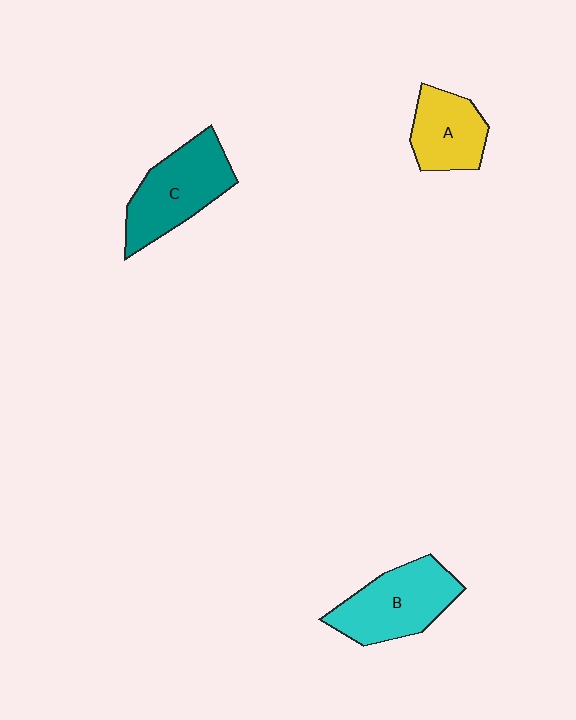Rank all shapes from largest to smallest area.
From largest to smallest: C (teal), B (cyan), A (yellow).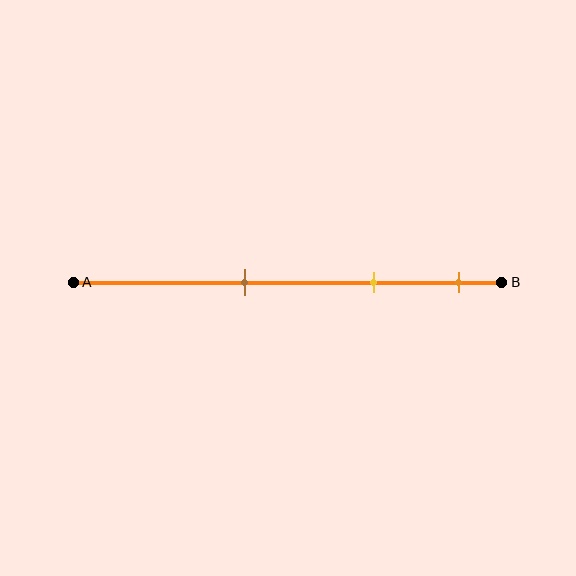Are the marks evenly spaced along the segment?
Yes, the marks are approximately evenly spaced.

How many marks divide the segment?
There are 3 marks dividing the segment.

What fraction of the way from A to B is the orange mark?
The orange mark is approximately 90% (0.9) of the way from A to B.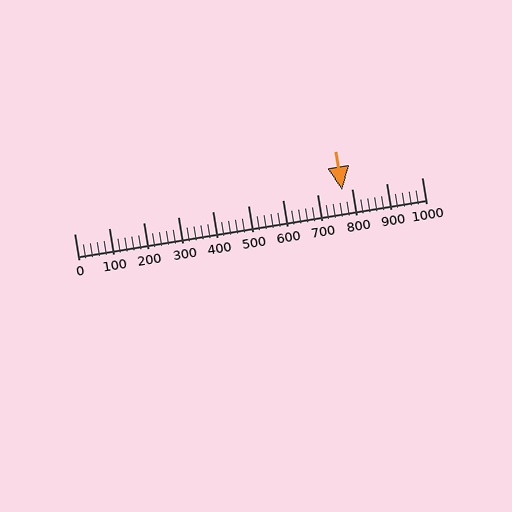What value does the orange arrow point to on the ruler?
The orange arrow points to approximately 770.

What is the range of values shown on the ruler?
The ruler shows values from 0 to 1000.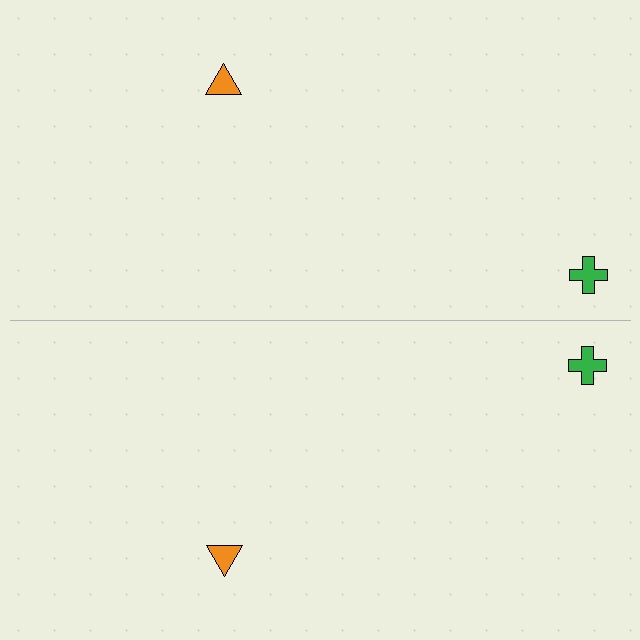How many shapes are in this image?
There are 4 shapes in this image.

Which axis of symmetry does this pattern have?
The pattern has a horizontal axis of symmetry running through the center of the image.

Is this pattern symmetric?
Yes, this pattern has bilateral (reflection) symmetry.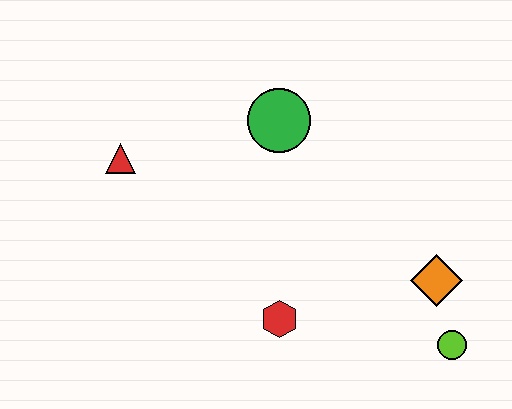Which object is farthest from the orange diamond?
The red triangle is farthest from the orange diamond.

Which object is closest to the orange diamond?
The lime circle is closest to the orange diamond.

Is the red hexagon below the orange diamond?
Yes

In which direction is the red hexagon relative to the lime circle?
The red hexagon is to the left of the lime circle.